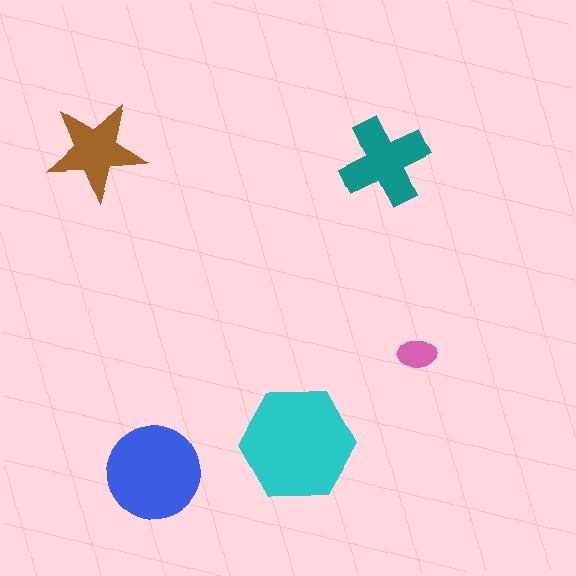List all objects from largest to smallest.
The cyan hexagon, the blue circle, the teal cross, the brown star, the pink ellipse.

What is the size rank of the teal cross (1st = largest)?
3rd.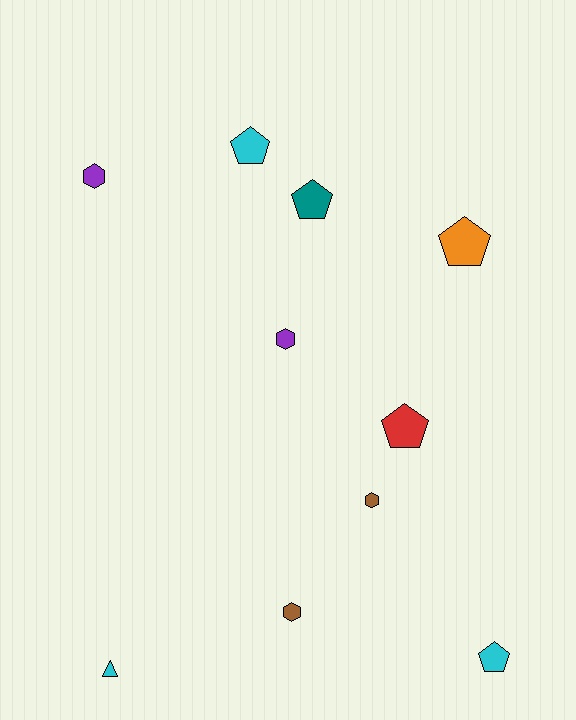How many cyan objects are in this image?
There are 3 cyan objects.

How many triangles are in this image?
There is 1 triangle.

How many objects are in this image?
There are 10 objects.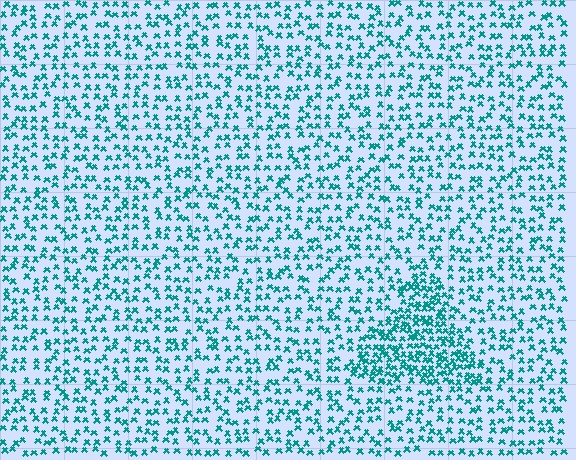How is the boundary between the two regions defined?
The boundary is defined by a change in element density (approximately 2.0x ratio). All elements are the same color, size, and shape.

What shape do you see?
I see a triangle.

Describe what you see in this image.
The image contains small teal elements arranged at two different densities. A triangle-shaped region is visible where the elements are more densely packed than the surrounding area.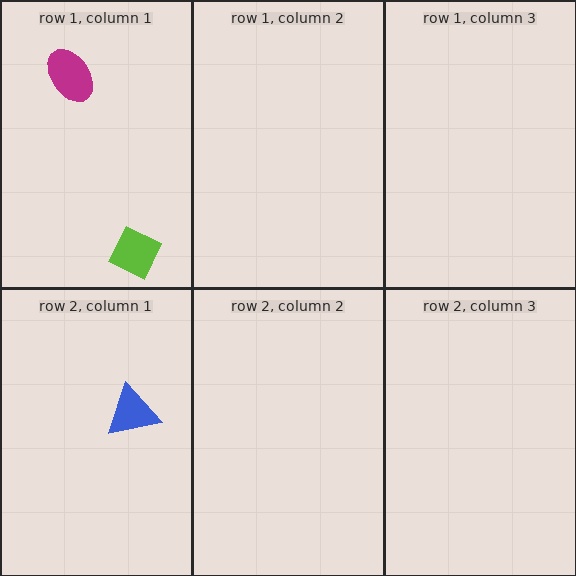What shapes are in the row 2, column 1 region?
The blue triangle.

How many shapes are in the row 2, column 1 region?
1.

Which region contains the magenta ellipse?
The row 1, column 1 region.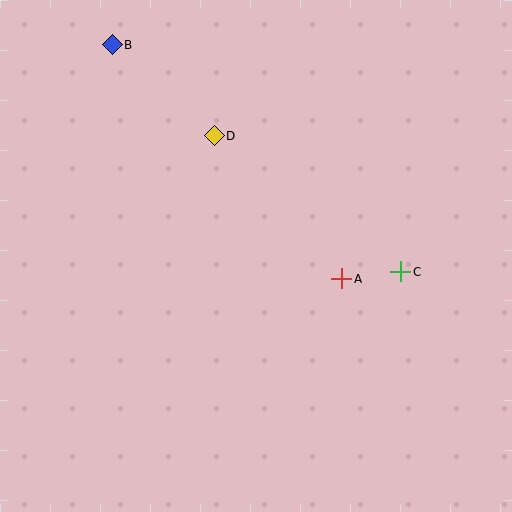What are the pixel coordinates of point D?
Point D is at (214, 136).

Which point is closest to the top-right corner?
Point C is closest to the top-right corner.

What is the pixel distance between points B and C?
The distance between B and C is 367 pixels.